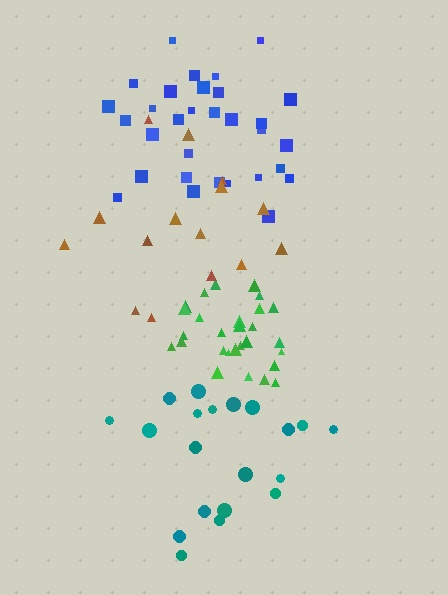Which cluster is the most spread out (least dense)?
Brown.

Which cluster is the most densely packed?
Green.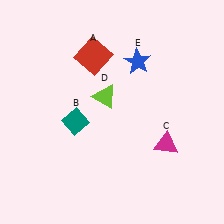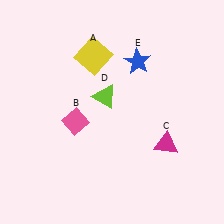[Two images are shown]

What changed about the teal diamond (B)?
In Image 1, B is teal. In Image 2, it changed to pink.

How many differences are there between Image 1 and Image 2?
There are 2 differences between the two images.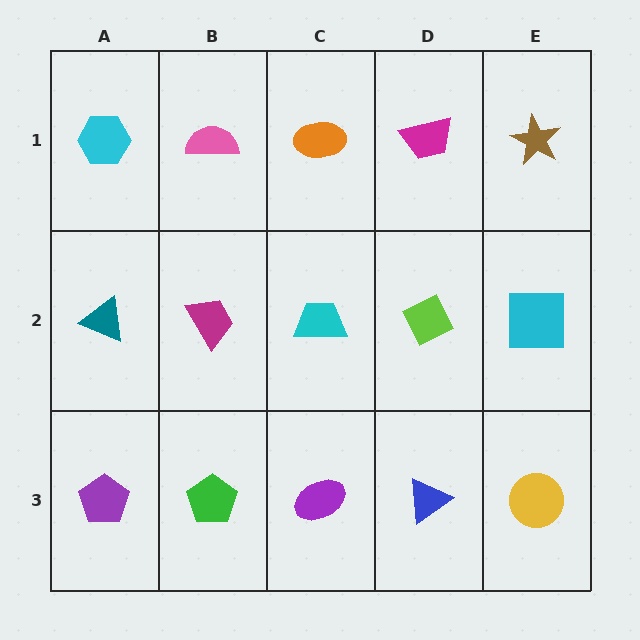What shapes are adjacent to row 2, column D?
A magenta trapezoid (row 1, column D), a blue triangle (row 3, column D), a cyan trapezoid (row 2, column C), a cyan square (row 2, column E).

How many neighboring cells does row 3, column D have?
3.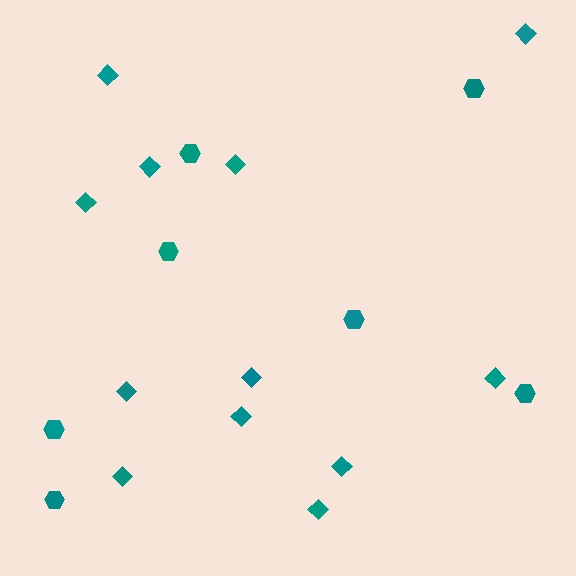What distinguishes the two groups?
There are 2 groups: one group of hexagons (7) and one group of diamonds (12).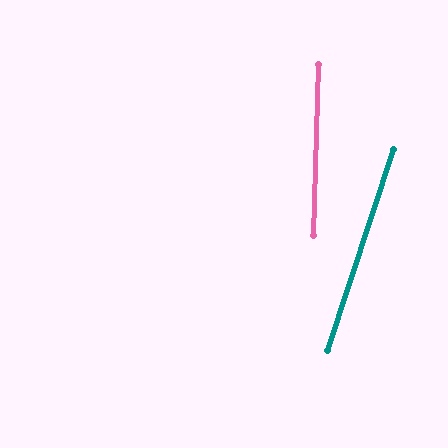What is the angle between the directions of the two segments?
Approximately 16 degrees.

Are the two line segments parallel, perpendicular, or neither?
Neither parallel nor perpendicular — they differ by about 16°.